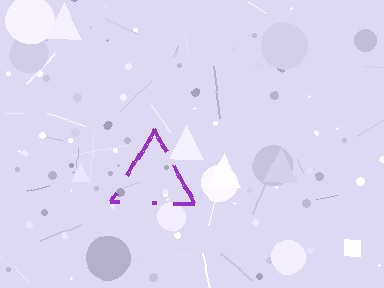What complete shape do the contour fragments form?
The contour fragments form a triangle.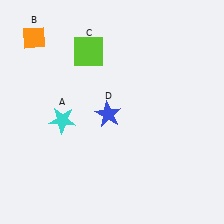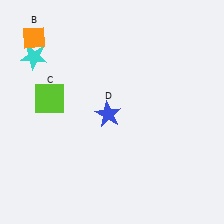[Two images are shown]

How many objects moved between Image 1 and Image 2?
2 objects moved between the two images.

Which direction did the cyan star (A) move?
The cyan star (A) moved up.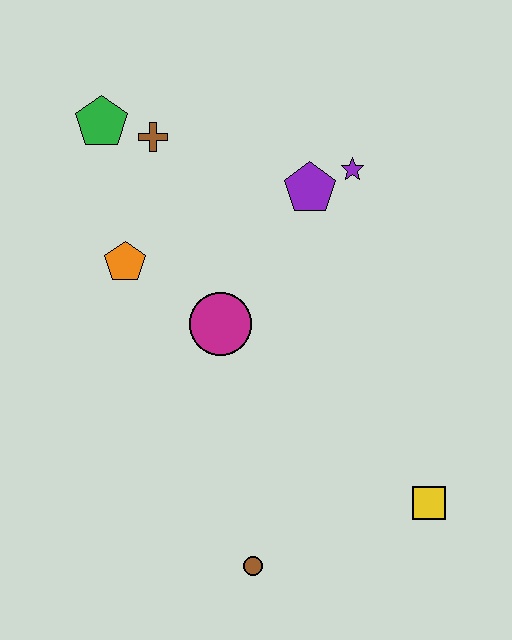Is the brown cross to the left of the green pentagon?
No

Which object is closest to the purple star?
The purple pentagon is closest to the purple star.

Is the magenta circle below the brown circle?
No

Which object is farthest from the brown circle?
The green pentagon is farthest from the brown circle.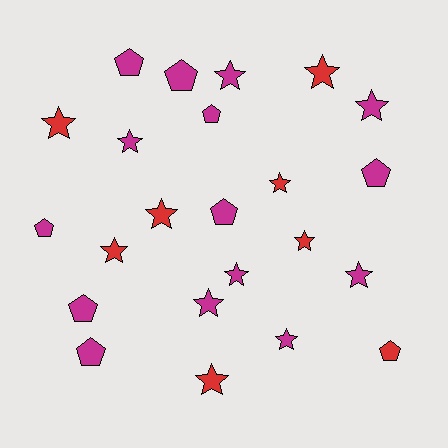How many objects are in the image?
There are 23 objects.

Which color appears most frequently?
Magenta, with 15 objects.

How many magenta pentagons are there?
There are 8 magenta pentagons.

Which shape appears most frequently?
Star, with 14 objects.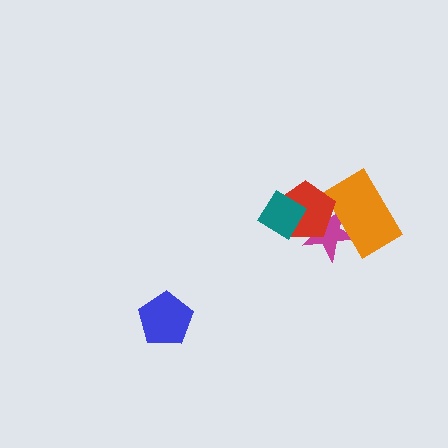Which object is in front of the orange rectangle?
The red pentagon is in front of the orange rectangle.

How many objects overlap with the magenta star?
2 objects overlap with the magenta star.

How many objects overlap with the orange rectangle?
2 objects overlap with the orange rectangle.